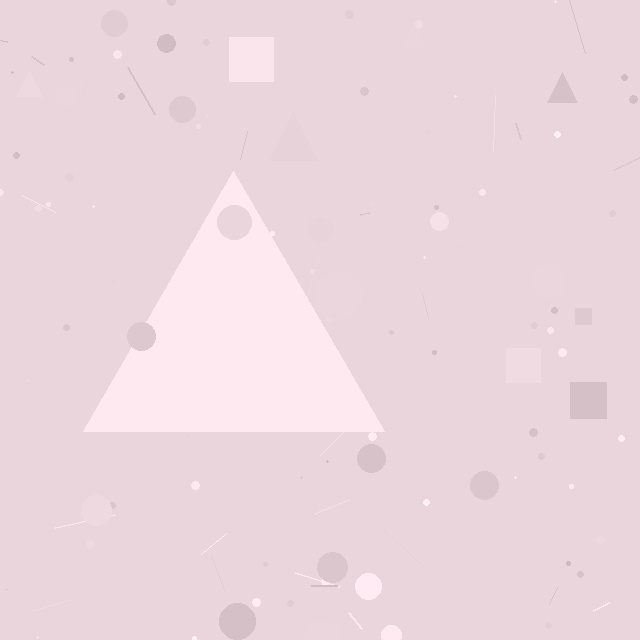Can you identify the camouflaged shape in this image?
The camouflaged shape is a triangle.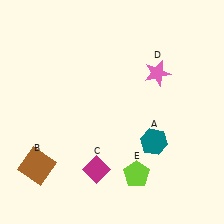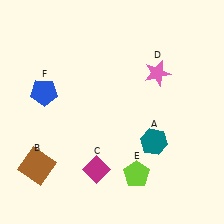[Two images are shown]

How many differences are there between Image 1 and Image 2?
There is 1 difference between the two images.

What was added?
A blue pentagon (F) was added in Image 2.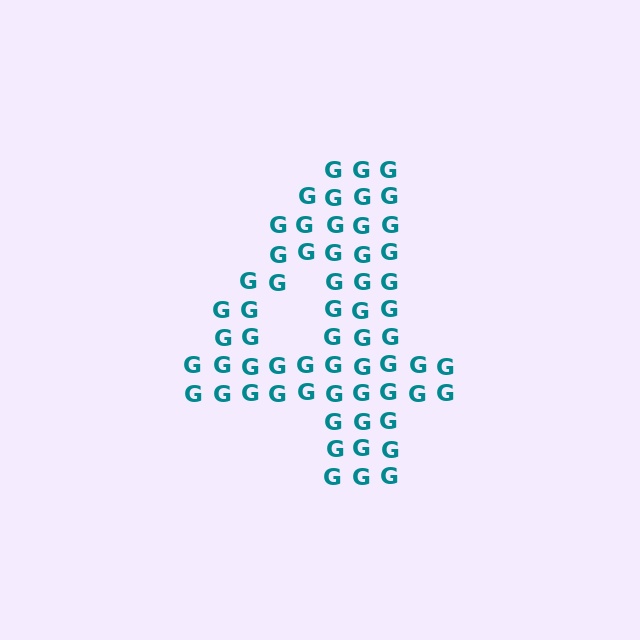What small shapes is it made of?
It is made of small letter G's.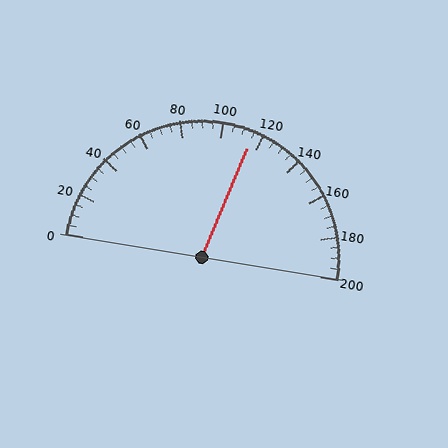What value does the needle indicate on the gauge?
The needle indicates approximately 115.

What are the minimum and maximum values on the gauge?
The gauge ranges from 0 to 200.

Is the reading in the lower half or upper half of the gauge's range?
The reading is in the upper half of the range (0 to 200).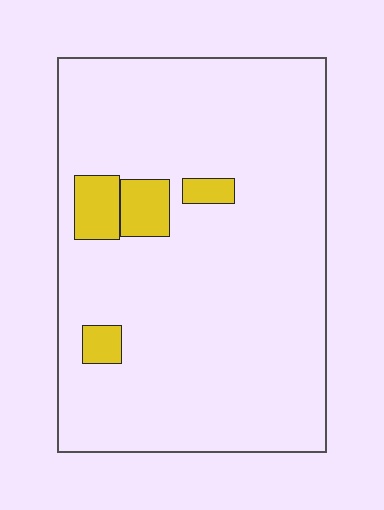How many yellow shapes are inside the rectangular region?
4.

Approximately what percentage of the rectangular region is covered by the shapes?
Approximately 10%.